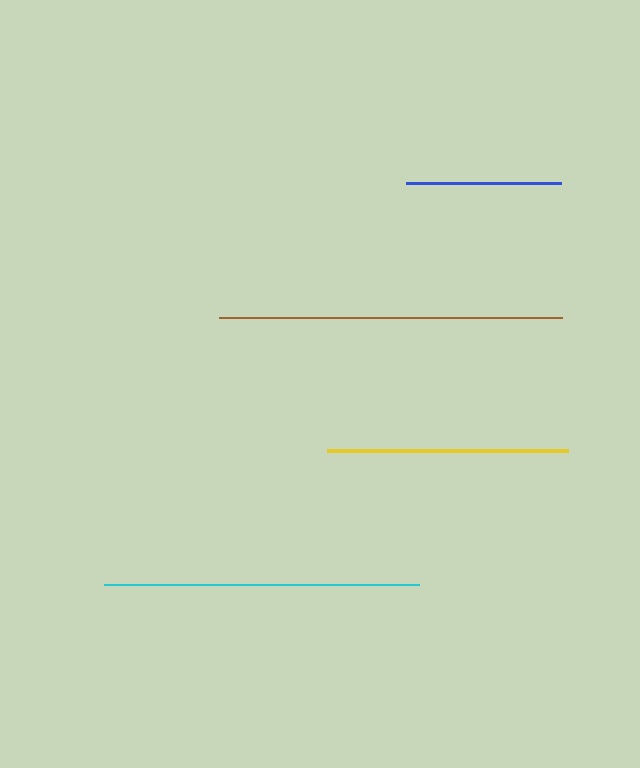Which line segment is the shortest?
The blue line is the shortest at approximately 155 pixels.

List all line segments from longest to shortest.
From longest to shortest: brown, cyan, yellow, blue.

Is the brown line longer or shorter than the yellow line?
The brown line is longer than the yellow line.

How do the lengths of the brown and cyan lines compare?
The brown and cyan lines are approximately the same length.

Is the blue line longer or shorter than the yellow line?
The yellow line is longer than the blue line.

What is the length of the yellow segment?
The yellow segment is approximately 240 pixels long.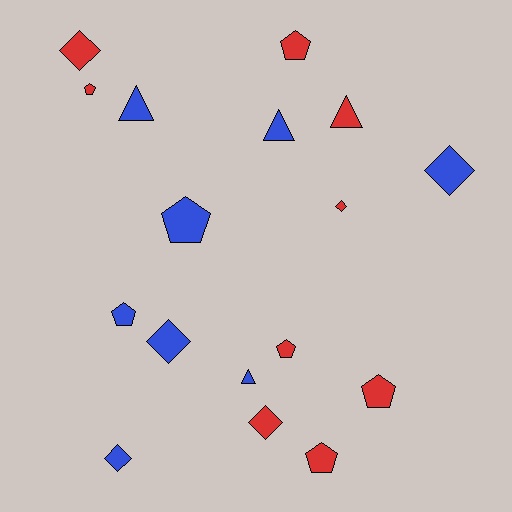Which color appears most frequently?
Red, with 9 objects.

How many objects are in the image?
There are 17 objects.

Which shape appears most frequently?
Pentagon, with 7 objects.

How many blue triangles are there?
There are 3 blue triangles.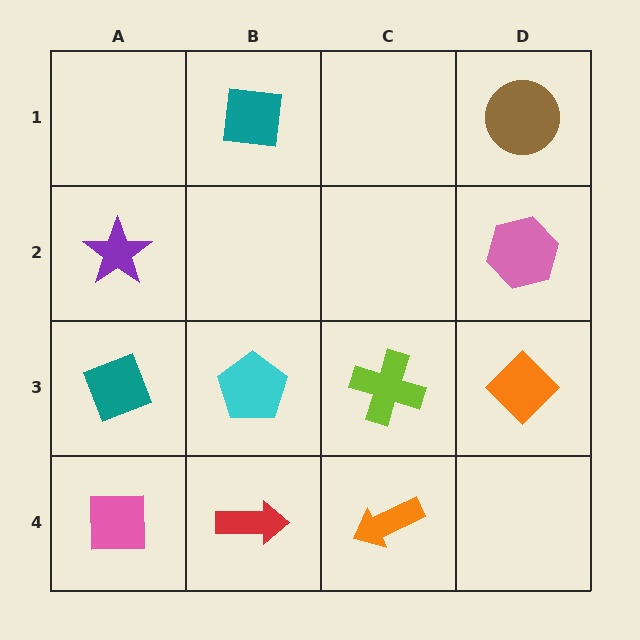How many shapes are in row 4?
3 shapes.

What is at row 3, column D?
An orange diamond.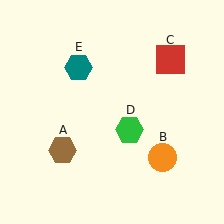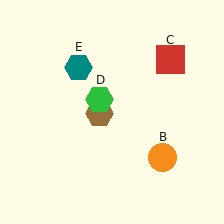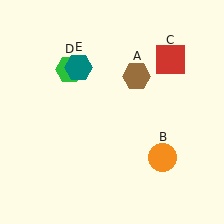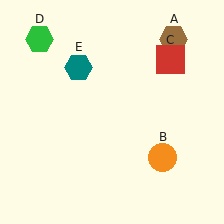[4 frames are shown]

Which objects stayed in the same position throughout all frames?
Orange circle (object B) and red square (object C) and teal hexagon (object E) remained stationary.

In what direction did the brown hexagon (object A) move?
The brown hexagon (object A) moved up and to the right.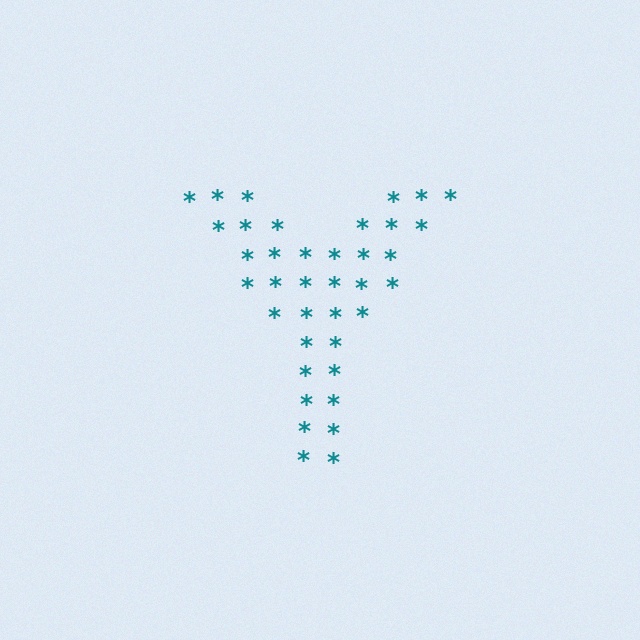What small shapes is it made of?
It is made of small asterisks.